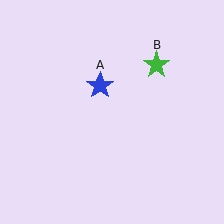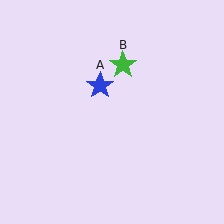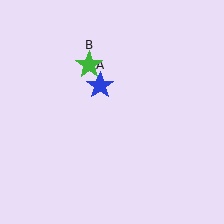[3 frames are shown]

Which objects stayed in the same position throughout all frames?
Blue star (object A) remained stationary.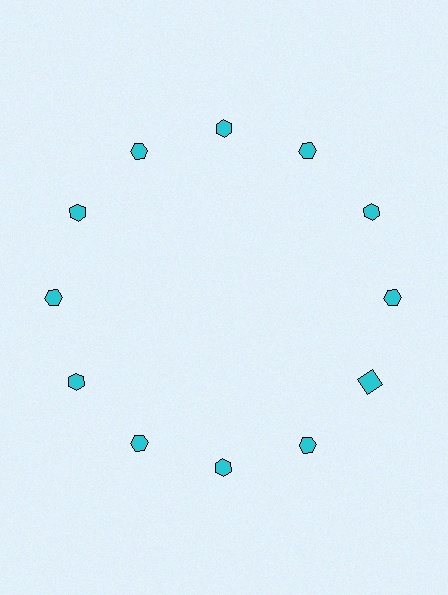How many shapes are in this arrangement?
There are 12 shapes arranged in a ring pattern.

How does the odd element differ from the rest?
It has a different shape: square instead of hexagon.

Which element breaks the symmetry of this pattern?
The cyan square at roughly the 4 o'clock position breaks the symmetry. All other shapes are cyan hexagons.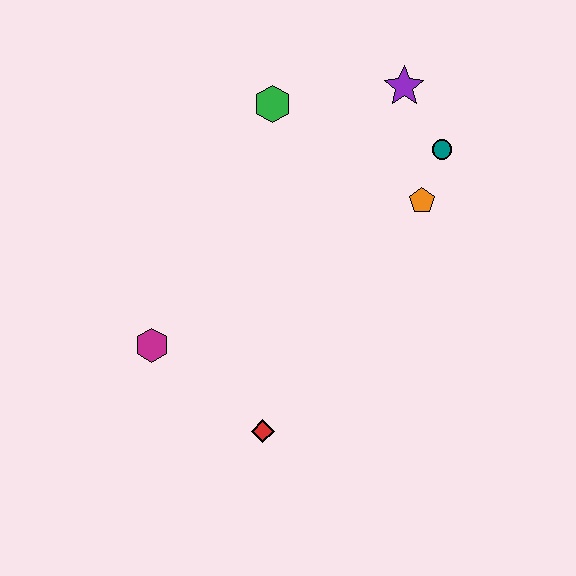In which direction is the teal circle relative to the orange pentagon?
The teal circle is above the orange pentagon.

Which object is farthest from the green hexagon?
The red diamond is farthest from the green hexagon.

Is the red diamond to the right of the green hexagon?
No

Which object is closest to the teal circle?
The orange pentagon is closest to the teal circle.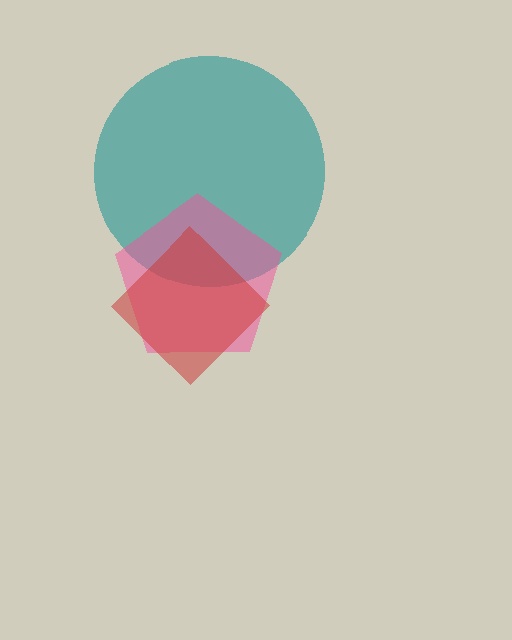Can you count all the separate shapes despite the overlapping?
Yes, there are 3 separate shapes.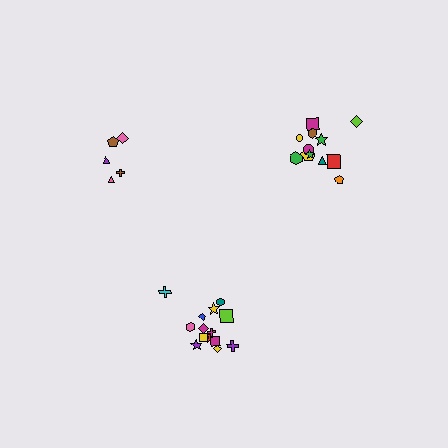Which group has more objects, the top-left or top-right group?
The top-right group.